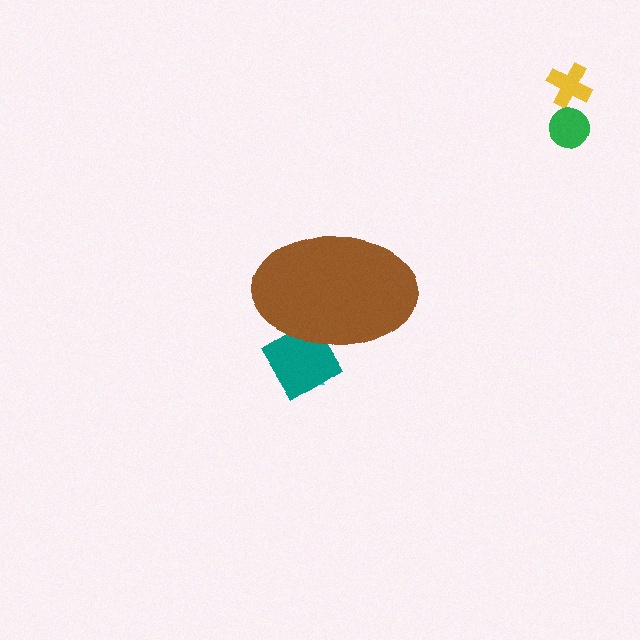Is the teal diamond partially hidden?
Yes, the teal diamond is partially hidden behind the brown ellipse.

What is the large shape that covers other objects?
A brown ellipse.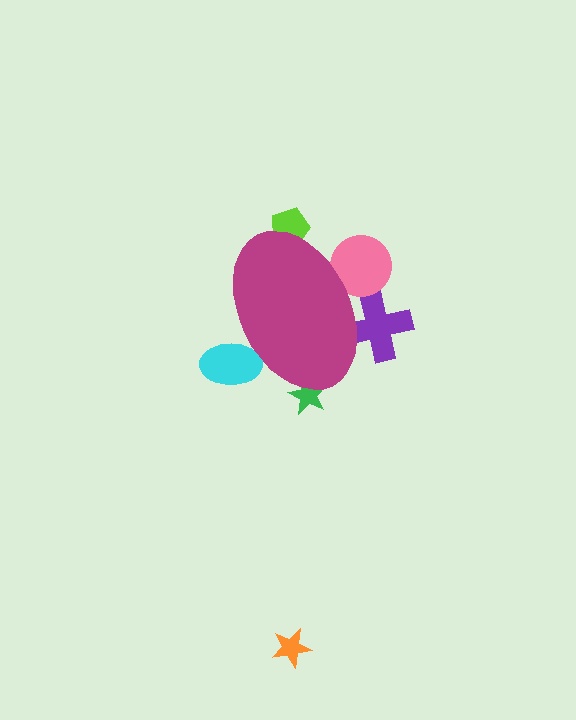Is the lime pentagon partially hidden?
Yes, the lime pentagon is partially hidden behind the magenta ellipse.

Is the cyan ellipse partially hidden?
Yes, the cyan ellipse is partially hidden behind the magenta ellipse.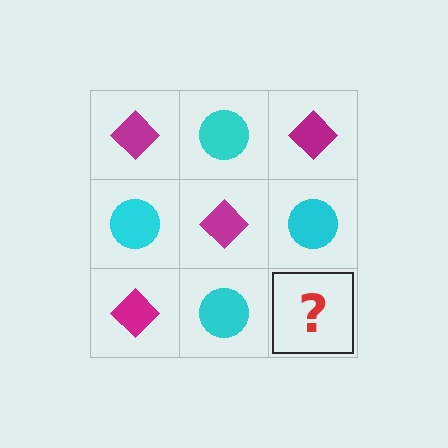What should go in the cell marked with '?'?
The missing cell should contain a magenta diamond.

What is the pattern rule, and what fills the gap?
The rule is that it alternates magenta diamond and cyan circle in a checkerboard pattern. The gap should be filled with a magenta diamond.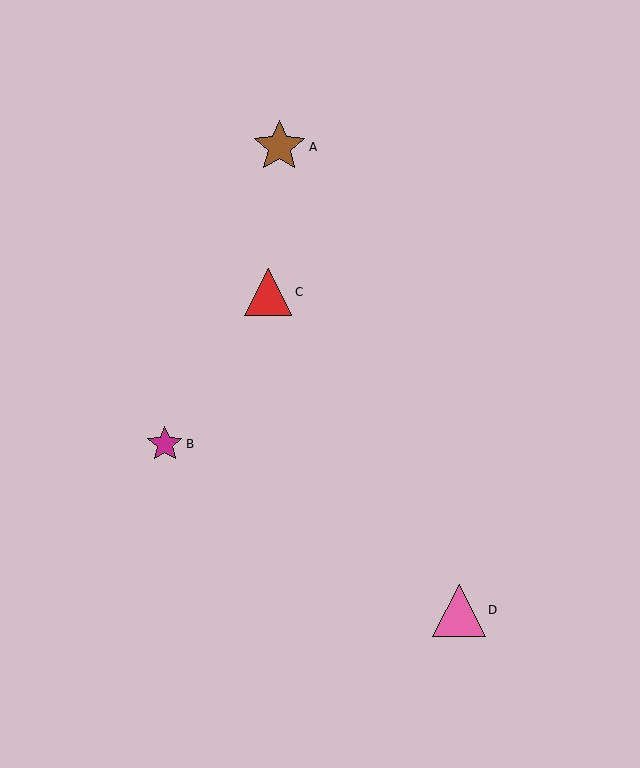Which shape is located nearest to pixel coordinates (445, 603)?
The pink triangle (labeled D) at (459, 610) is nearest to that location.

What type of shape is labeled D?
Shape D is a pink triangle.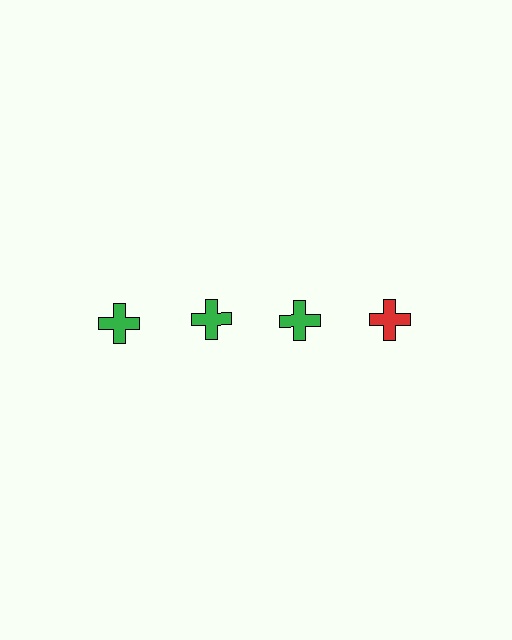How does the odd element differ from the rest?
It has a different color: red instead of green.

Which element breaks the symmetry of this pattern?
The red cross in the top row, second from right column breaks the symmetry. All other shapes are green crosses.